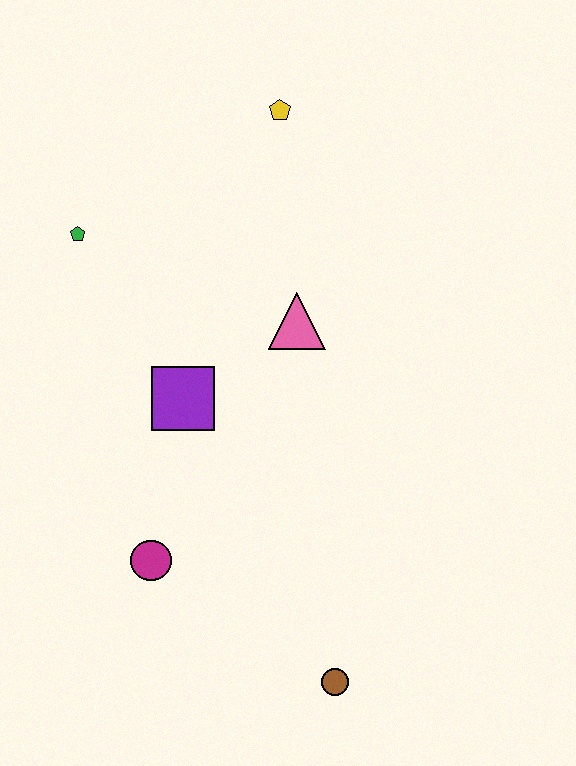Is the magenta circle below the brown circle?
No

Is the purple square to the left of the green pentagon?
No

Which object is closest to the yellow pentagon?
The pink triangle is closest to the yellow pentagon.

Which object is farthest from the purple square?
The brown circle is farthest from the purple square.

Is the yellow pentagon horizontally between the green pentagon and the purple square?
No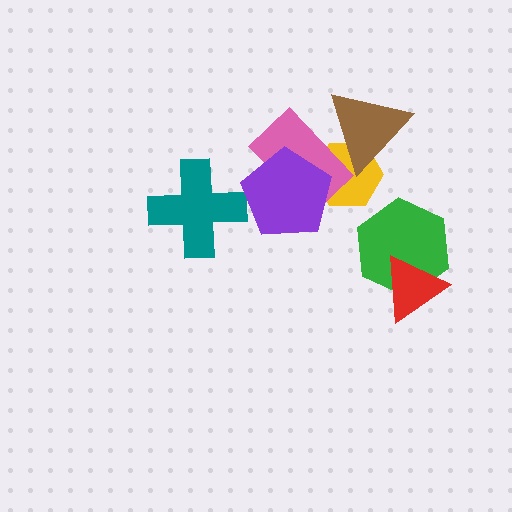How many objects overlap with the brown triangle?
2 objects overlap with the brown triangle.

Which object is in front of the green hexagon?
The red triangle is in front of the green hexagon.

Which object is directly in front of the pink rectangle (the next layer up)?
The brown triangle is directly in front of the pink rectangle.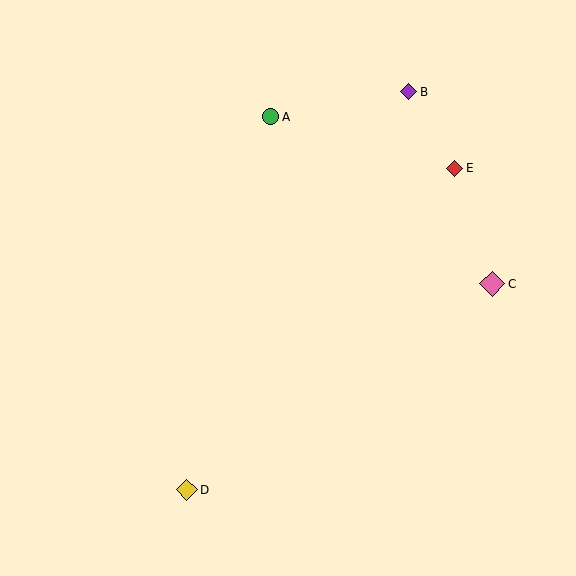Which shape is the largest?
The pink diamond (labeled C) is the largest.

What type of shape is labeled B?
Shape B is a purple diamond.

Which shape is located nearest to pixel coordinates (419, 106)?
The purple diamond (labeled B) at (409, 92) is nearest to that location.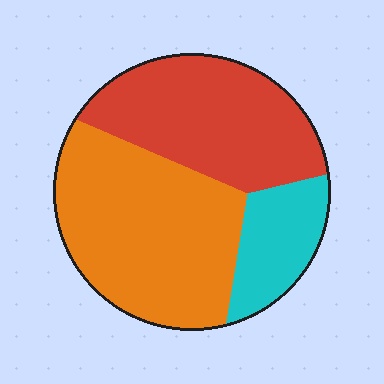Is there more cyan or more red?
Red.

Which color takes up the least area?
Cyan, at roughly 15%.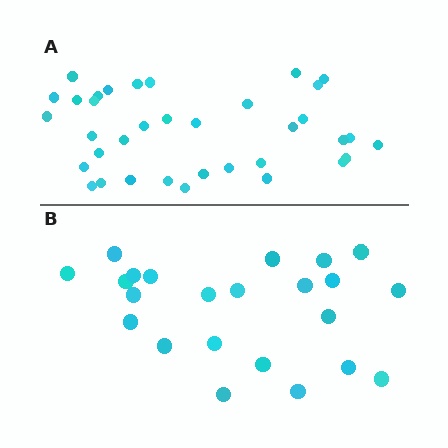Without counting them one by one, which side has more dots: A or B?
Region A (the top region) has more dots.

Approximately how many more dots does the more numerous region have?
Region A has approximately 15 more dots than region B.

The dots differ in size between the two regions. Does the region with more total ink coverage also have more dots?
No. Region B has more total ink coverage because its dots are larger, but region A actually contains more individual dots. Total area can be misleading — the number of items is what matters here.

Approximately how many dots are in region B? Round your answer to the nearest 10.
About 20 dots. (The exact count is 23, which rounds to 20.)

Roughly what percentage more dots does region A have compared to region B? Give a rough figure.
About 55% more.